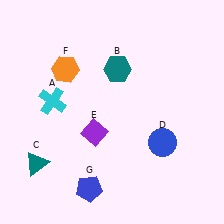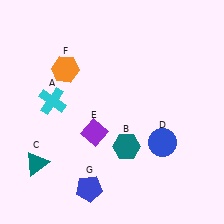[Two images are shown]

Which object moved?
The teal hexagon (B) moved down.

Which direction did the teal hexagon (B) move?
The teal hexagon (B) moved down.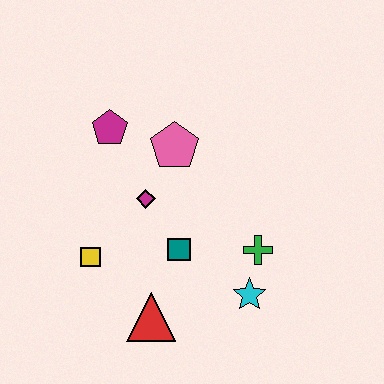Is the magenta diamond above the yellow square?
Yes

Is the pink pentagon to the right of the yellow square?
Yes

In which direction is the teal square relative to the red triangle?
The teal square is above the red triangle.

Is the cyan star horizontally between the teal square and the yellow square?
No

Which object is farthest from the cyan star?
The magenta pentagon is farthest from the cyan star.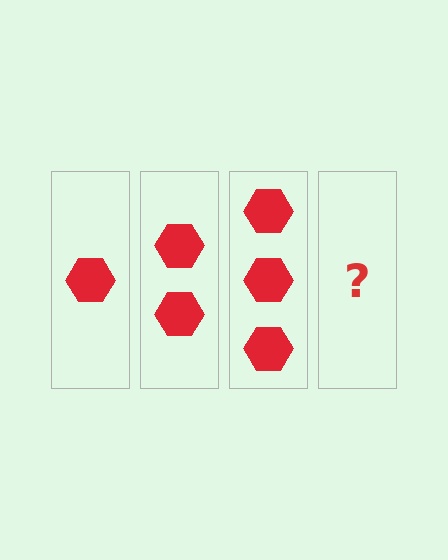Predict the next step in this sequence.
The next step is 4 hexagons.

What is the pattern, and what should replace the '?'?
The pattern is that each step adds one more hexagon. The '?' should be 4 hexagons.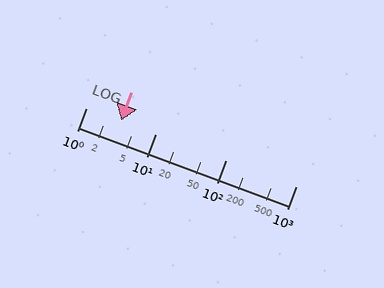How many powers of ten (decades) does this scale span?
The scale spans 3 decades, from 1 to 1000.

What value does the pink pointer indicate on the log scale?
The pointer indicates approximately 3.2.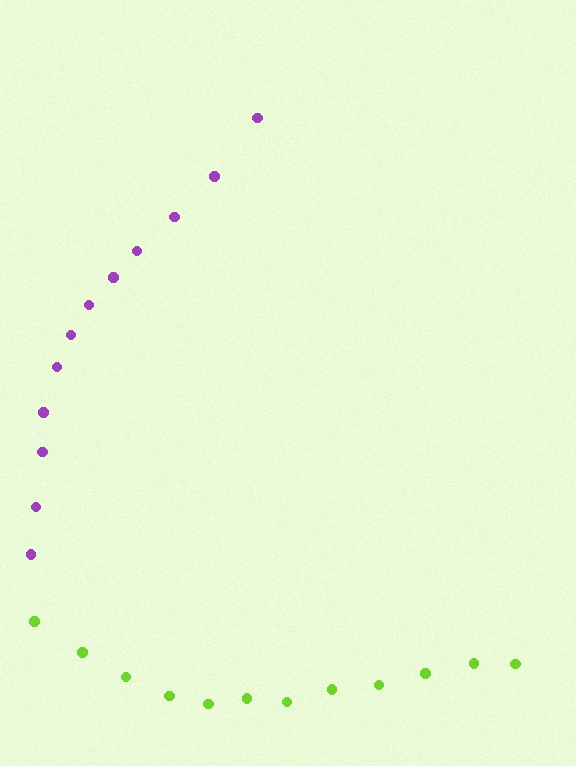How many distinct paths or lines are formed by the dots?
There are 2 distinct paths.